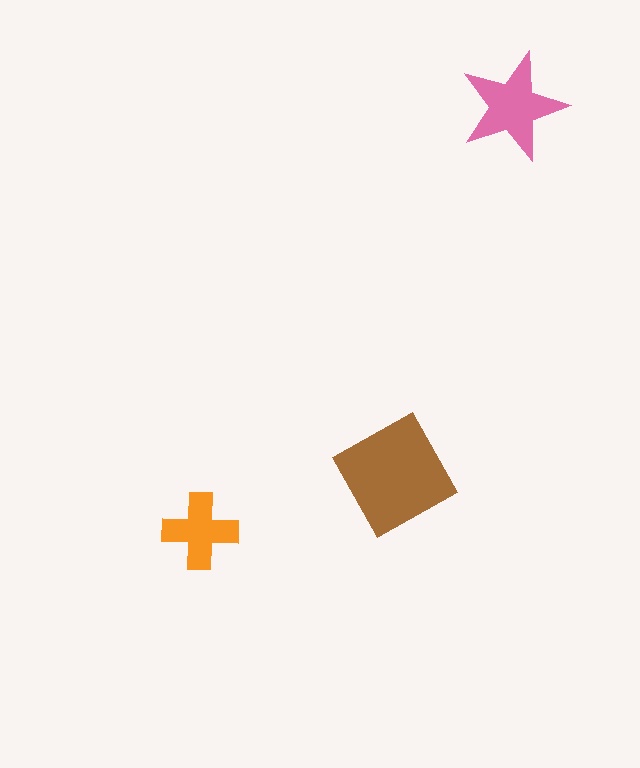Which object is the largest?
The brown square.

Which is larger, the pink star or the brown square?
The brown square.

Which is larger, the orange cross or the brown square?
The brown square.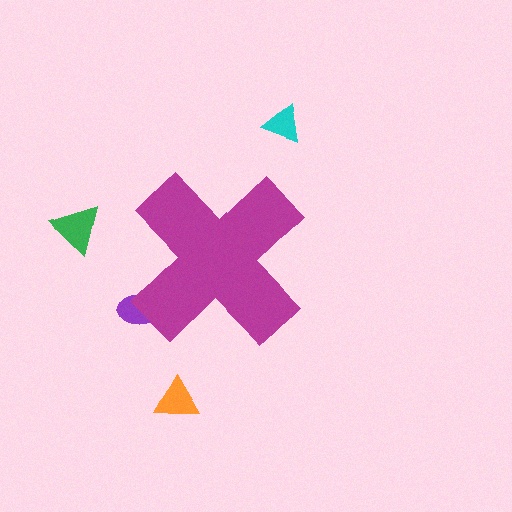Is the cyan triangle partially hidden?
No, the cyan triangle is fully visible.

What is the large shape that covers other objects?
A magenta cross.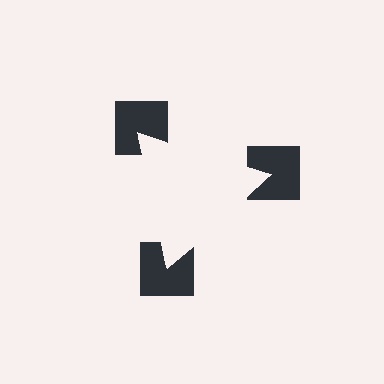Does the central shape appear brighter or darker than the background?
It typically appears slightly brighter than the background, even though no actual brightness change is drawn.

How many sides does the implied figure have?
3 sides.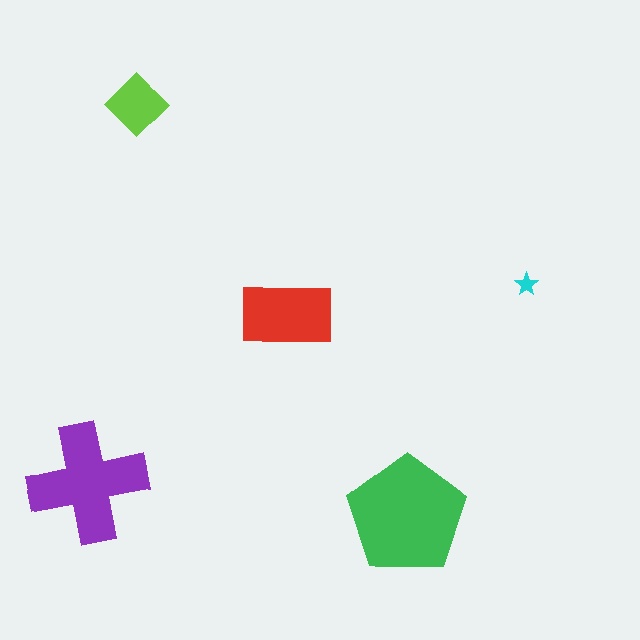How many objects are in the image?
There are 5 objects in the image.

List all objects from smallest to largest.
The cyan star, the lime diamond, the red rectangle, the purple cross, the green pentagon.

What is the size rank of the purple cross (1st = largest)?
2nd.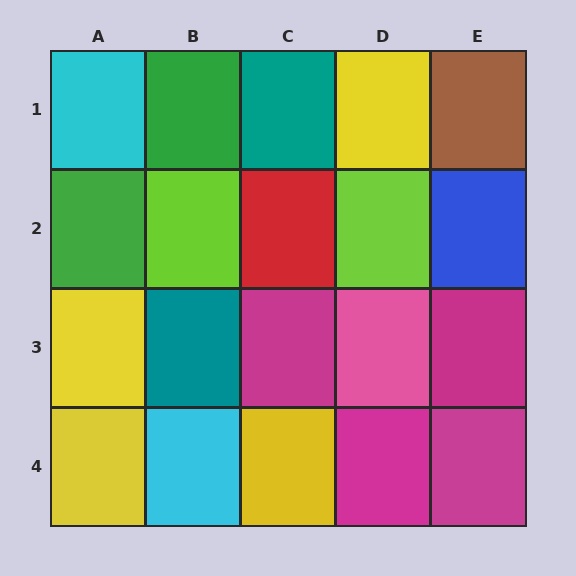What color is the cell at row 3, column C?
Magenta.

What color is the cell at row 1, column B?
Green.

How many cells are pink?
1 cell is pink.